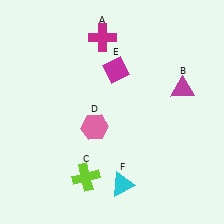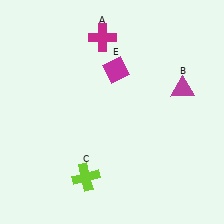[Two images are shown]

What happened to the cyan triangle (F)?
The cyan triangle (F) was removed in Image 2. It was in the bottom-right area of Image 1.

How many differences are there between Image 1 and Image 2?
There are 2 differences between the two images.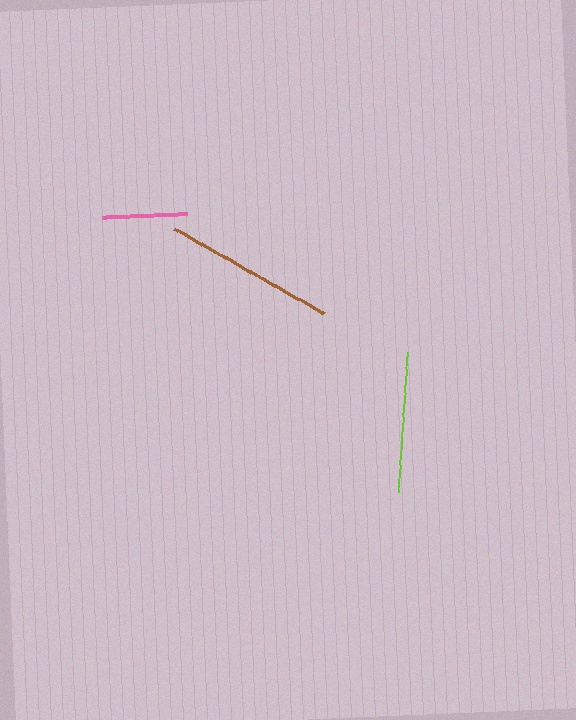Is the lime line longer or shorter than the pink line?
The lime line is longer than the pink line.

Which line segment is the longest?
The brown line is the longest at approximately 173 pixels.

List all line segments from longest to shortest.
From longest to shortest: brown, lime, pink.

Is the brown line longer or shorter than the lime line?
The brown line is longer than the lime line.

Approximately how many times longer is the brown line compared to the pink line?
The brown line is approximately 2.0 times the length of the pink line.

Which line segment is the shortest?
The pink line is the shortest at approximately 85 pixels.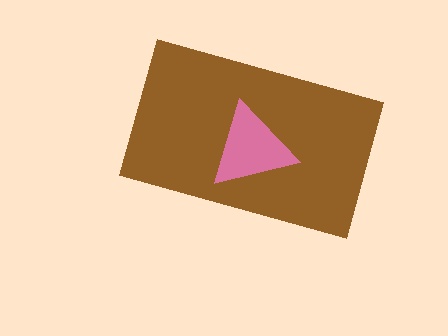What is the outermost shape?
The brown rectangle.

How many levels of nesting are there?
2.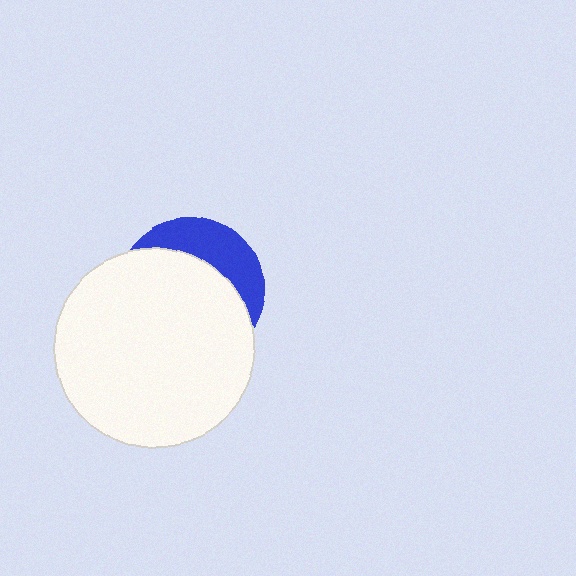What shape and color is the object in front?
The object in front is a white circle.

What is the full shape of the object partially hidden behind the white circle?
The partially hidden object is a blue circle.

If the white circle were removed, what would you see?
You would see the complete blue circle.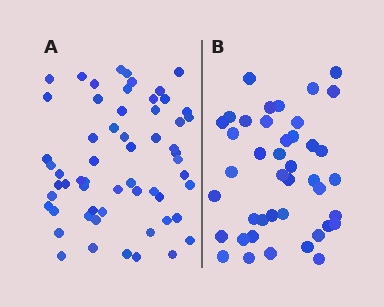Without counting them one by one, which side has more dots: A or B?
Region A (the left region) has more dots.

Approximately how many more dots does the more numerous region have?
Region A has approximately 15 more dots than region B.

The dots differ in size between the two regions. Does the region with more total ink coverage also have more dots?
No. Region B has more total ink coverage because its dots are larger, but region A actually contains more individual dots. Total area can be misleading — the number of items is what matters here.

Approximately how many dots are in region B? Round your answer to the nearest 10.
About 40 dots. (The exact count is 42, which rounds to 40.)